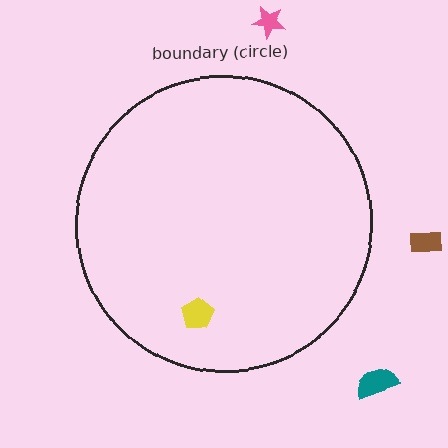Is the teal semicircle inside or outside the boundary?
Outside.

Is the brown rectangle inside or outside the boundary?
Outside.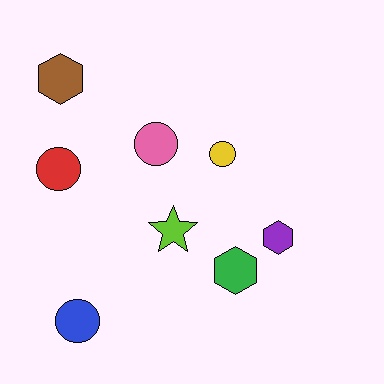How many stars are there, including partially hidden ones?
There is 1 star.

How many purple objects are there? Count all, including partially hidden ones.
There is 1 purple object.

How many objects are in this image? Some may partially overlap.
There are 8 objects.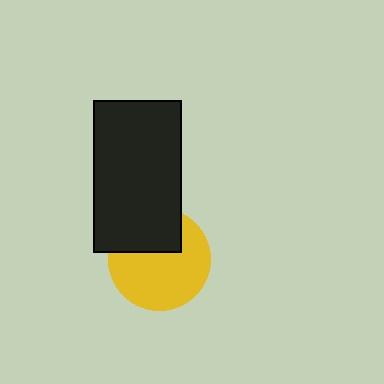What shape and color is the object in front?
The object in front is a black rectangle.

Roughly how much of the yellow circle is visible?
Most of it is visible (roughly 67%).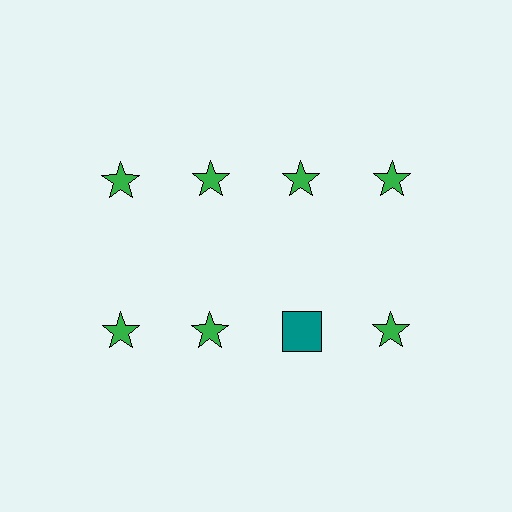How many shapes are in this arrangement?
There are 8 shapes arranged in a grid pattern.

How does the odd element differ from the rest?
It differs in both color (teal instead of green) and shape (square instead of star).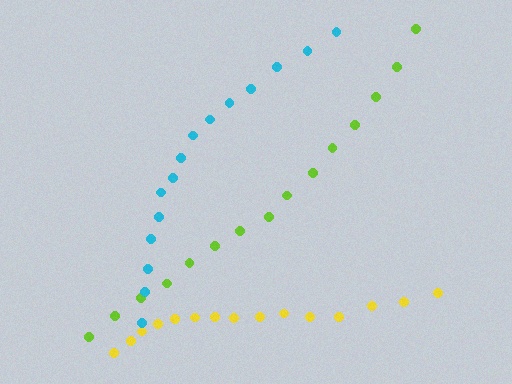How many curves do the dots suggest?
There are 3 distinct paths.